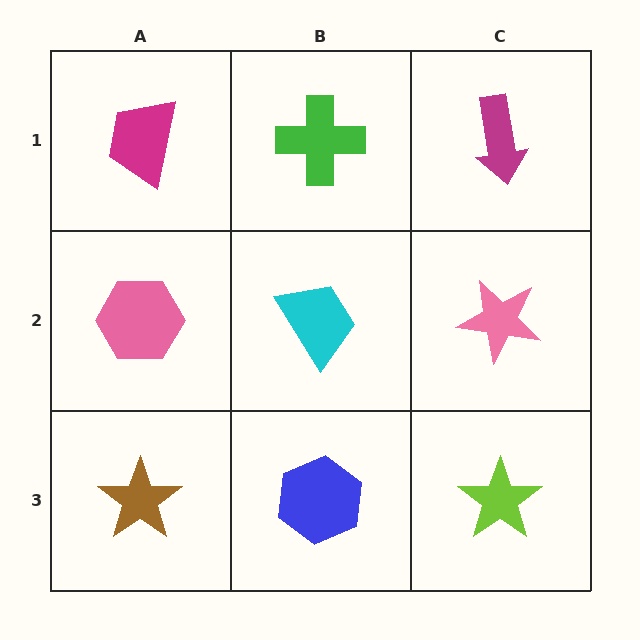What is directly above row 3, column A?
A pink hexagon.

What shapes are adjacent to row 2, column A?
A magenta trapezoid (row 1, column A), a brown star (row 3, column A), a cyan trapezoid (row 2, column B).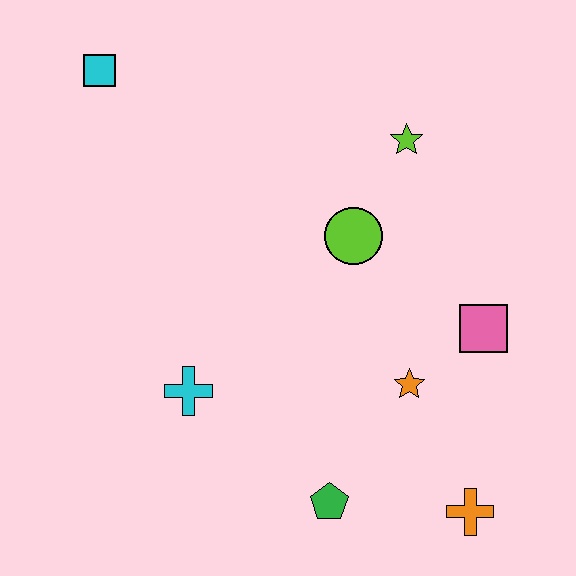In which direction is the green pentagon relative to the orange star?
The green pentagon is below the orange star.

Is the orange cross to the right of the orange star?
Yes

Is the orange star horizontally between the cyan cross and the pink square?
Yes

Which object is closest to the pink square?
The orange star is closest to the pink square.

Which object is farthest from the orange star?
The cyan square is farthest from the orange star.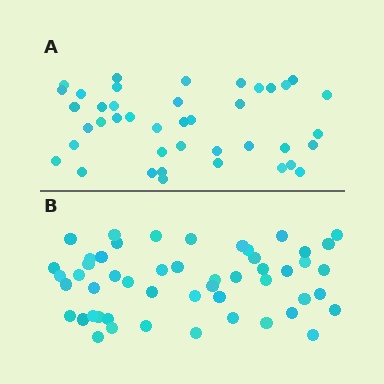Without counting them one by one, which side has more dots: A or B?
Region B (the bottom region) has more dots.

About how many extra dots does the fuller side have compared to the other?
Region B has roughly 10 or so more dots than region A.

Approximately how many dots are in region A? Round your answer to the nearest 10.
About 40 dots. (The exact count is 41, which rounds to 40.)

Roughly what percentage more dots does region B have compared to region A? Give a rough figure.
About 25% more.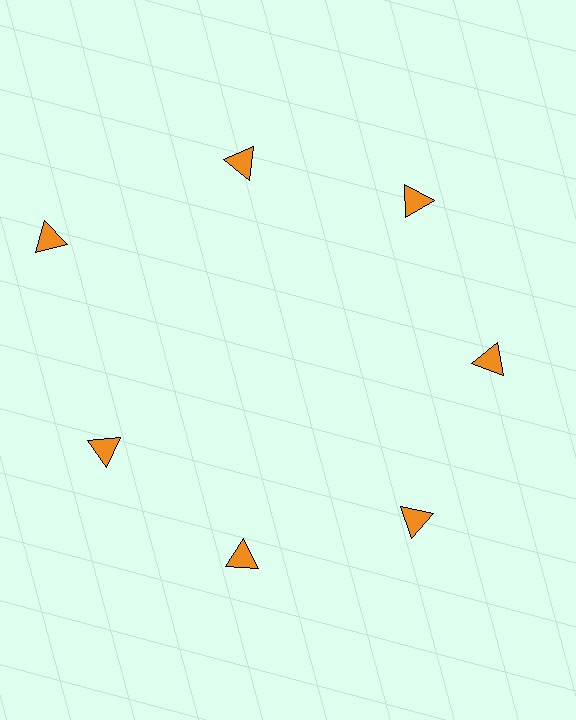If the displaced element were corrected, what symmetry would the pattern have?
It would have 7-fold rotational symmetry — the pattern would map onto itself every 51 degrees.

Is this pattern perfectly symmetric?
No. The 7 orange triangles are arranged in a ring, but one element near the 10 o'clock position is pushed outward from the center, breaking the 7-fold rotational symmetry.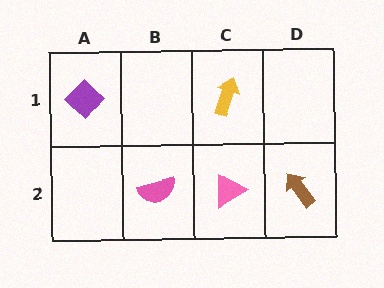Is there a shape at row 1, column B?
No, that cell is empty.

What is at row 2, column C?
A pink triangle.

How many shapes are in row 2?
3 shapes.